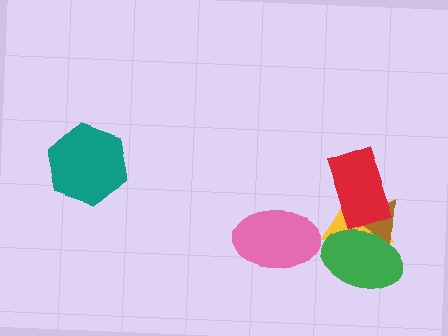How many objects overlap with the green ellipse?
2 objects overlap with the green ellipse.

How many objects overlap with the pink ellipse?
0 objects overlap with the pink ellipse.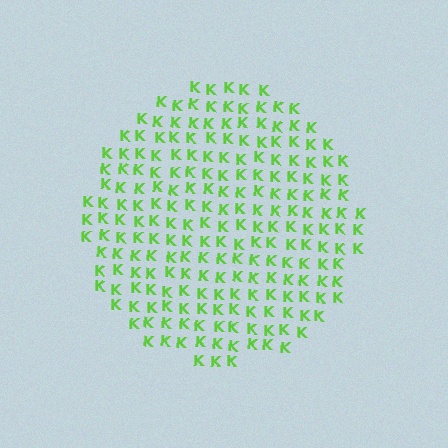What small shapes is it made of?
It is made of small letter K's.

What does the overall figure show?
The overall figure shows a circle.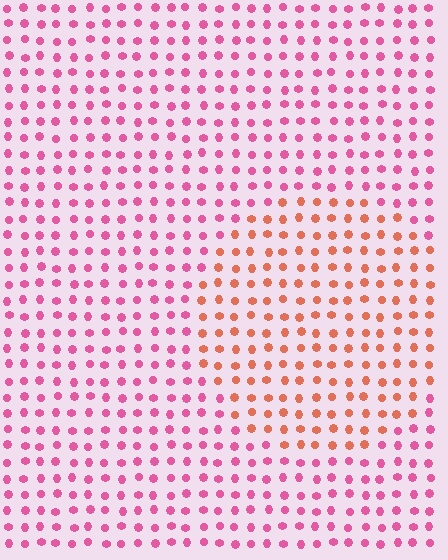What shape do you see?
I see a circle.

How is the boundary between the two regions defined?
The boundary is defined purely by a slight shift in hue (about 42 degrees). Spacing, size, and orientation are identical on both sides.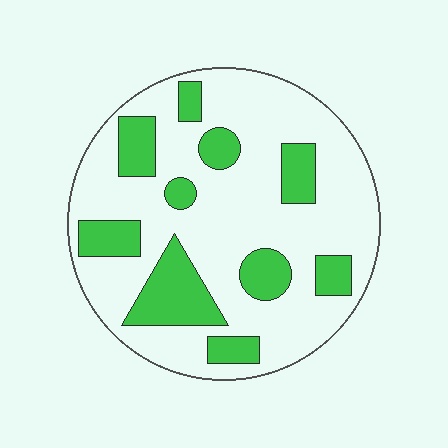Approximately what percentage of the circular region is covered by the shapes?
Approximately 25%.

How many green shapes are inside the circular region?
10.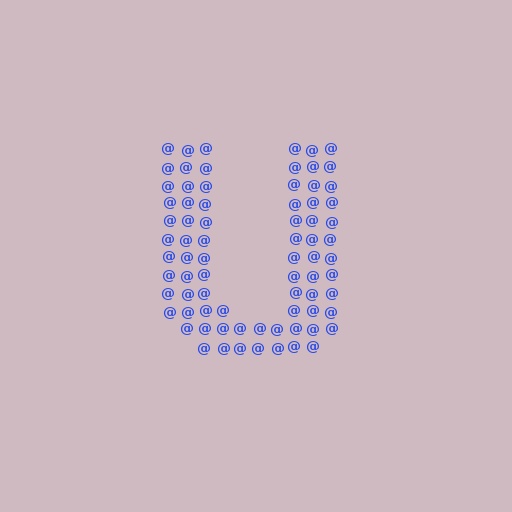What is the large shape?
The large shape is the letter U.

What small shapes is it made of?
It is made of small at signs.